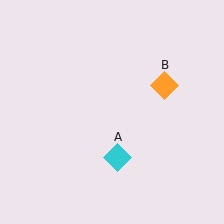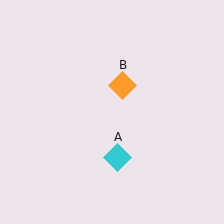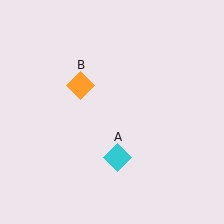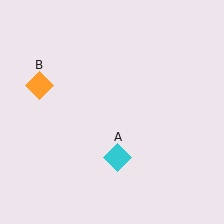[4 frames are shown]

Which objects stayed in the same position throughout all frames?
Cyan diamond (object A) remained stationary.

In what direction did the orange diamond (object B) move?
The orange diamond (object B) moved left.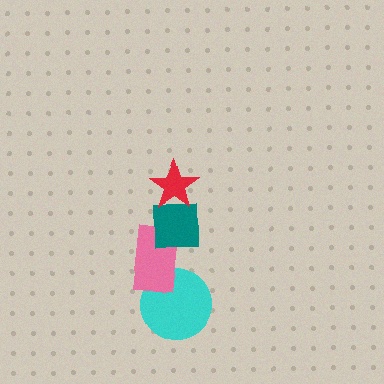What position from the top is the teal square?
The teal square is 2nd from the top.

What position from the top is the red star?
The red star is 1st from the top.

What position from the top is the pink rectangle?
The pink rectangle is 3rd from the top.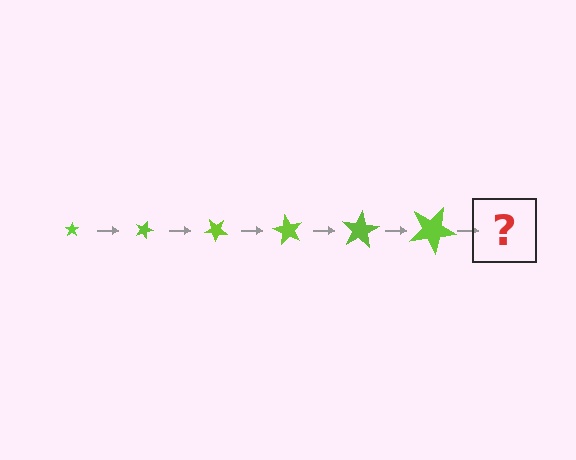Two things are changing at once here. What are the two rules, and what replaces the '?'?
The two rules are that the star grows larger each step and it rotates 20 degrees each step. The '?' should be a star, larger than the previous one and rotated 120 degrees from the start.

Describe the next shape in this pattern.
It should be a star, larger than the previous one and rotated 120 degrees from the start.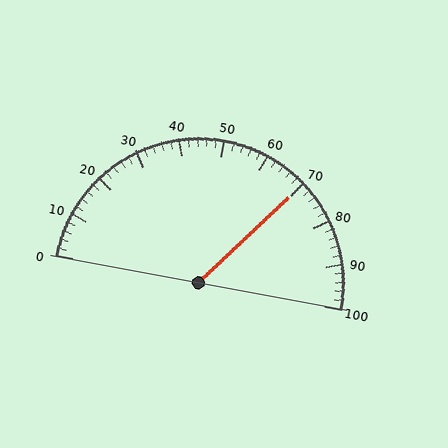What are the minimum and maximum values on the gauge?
The gauge ranges from 0 to 100.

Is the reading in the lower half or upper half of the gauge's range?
The reading is in the upper half of the range (0 to 100).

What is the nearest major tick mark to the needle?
The nearest major tick mark is 70.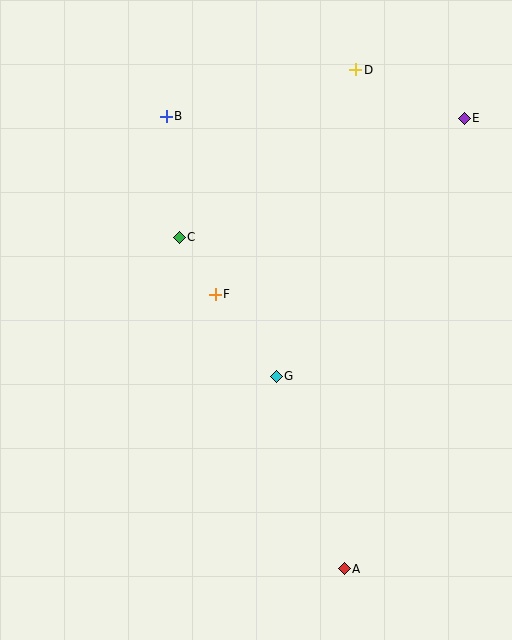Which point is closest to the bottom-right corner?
Point A is closest to the bottom-right corner.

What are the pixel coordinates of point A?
Point A is at (344, 569).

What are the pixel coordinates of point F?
Point F is at (215, 294).